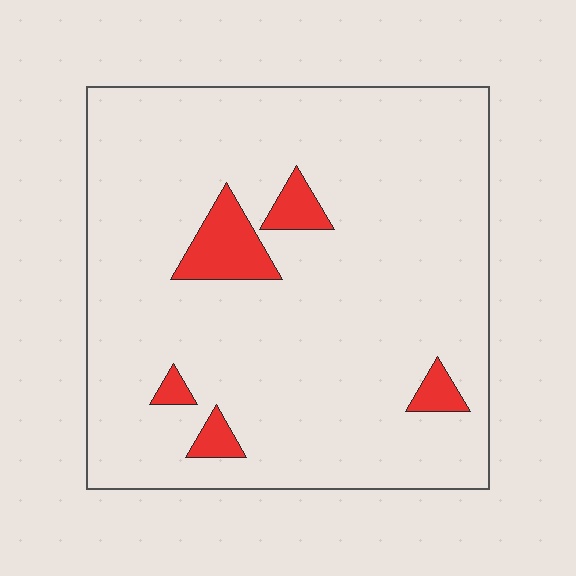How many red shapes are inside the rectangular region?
5.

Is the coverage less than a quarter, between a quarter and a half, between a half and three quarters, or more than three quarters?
Less than a quarter.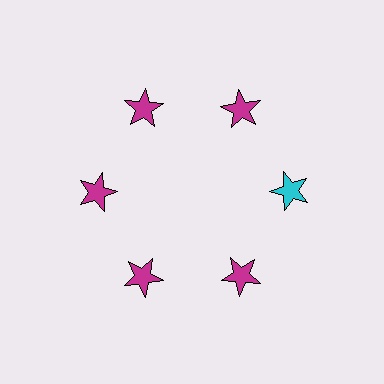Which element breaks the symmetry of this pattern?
The cyan star at roughly the 3 o'clock position breaks the symmetry. All other shapes are magenta stars.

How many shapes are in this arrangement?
There are 6 shapes arranged in a ring pattern.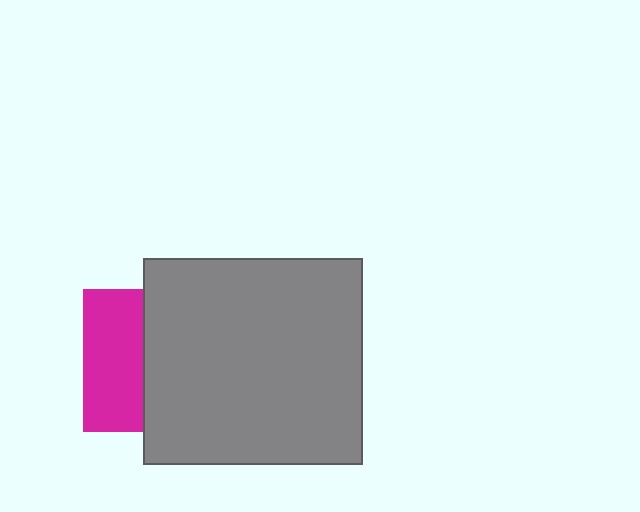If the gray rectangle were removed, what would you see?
You would see the complete magenta square.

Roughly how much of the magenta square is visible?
A small part of it is visible (roughly 42%).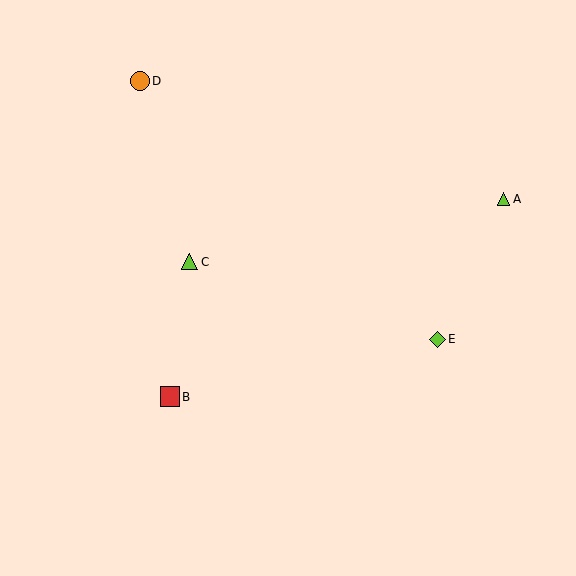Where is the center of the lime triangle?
The center of the lime triangle is at (503, 199).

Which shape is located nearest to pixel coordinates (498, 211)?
The lime triangle (labeled A) at (503, 199) is nearest to that location.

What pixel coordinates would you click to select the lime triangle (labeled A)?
Click at (503, 199) to select the lime triangle A.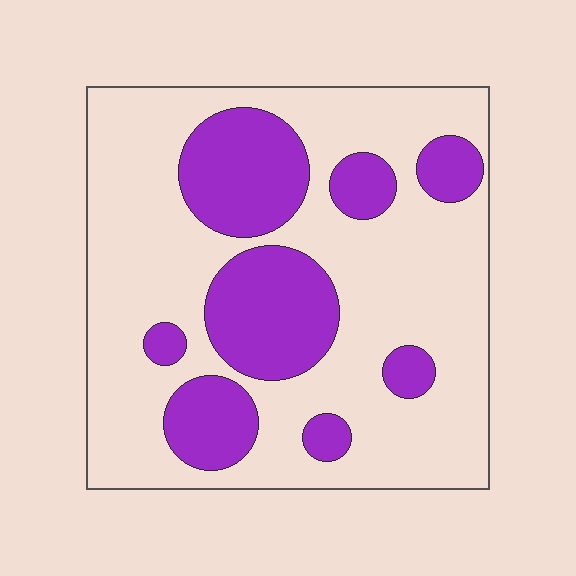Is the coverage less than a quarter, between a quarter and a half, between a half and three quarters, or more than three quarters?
Between a quarter and a half.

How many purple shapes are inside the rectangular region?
8.